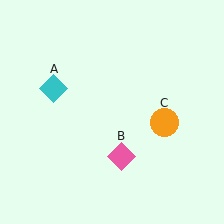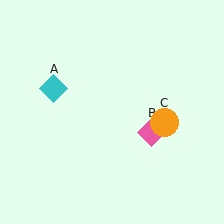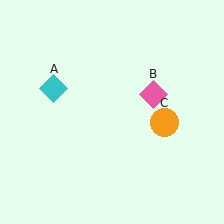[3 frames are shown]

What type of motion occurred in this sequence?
The pink diamond (object B) rotated counterclockwise around the center of the scene.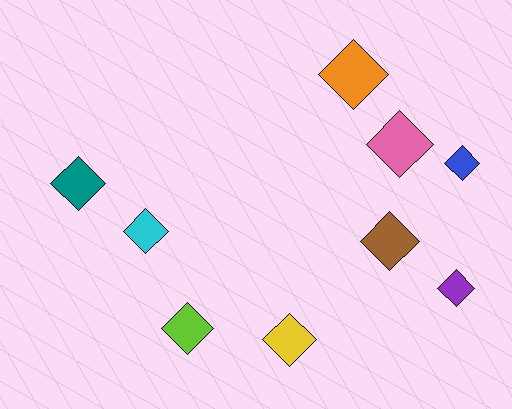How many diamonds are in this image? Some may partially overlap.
There are 9 diamonds.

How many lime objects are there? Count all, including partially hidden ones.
There is 1 lime object.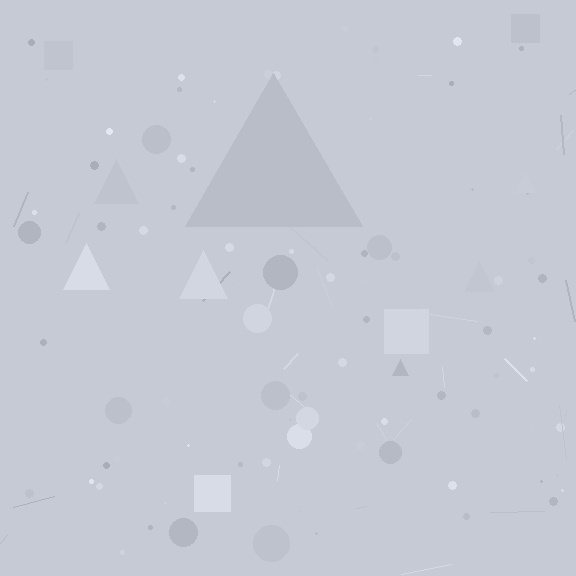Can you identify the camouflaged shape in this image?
The camouflaged shape is a triangle.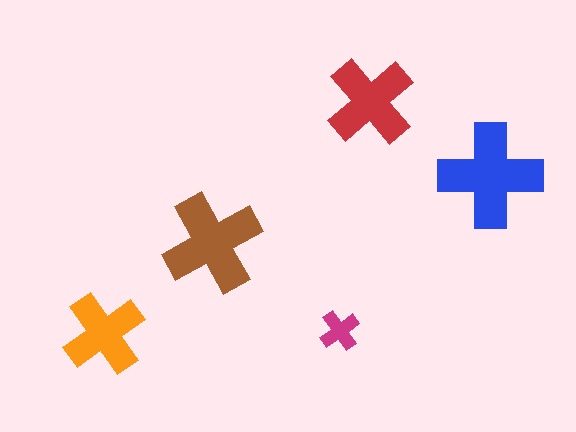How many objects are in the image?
There are 5 objects in the image.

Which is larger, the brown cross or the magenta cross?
The brown one.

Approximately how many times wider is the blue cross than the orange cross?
About 1.5 times wider.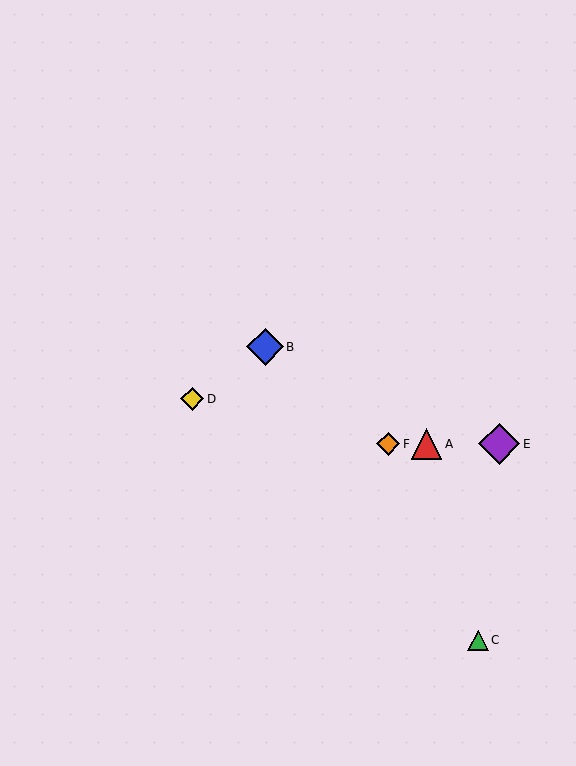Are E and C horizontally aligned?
No, E is at y≈444 and C is at y≈640.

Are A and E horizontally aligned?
Yes, both are at y≈444.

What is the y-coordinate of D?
Object D is at y≈399.